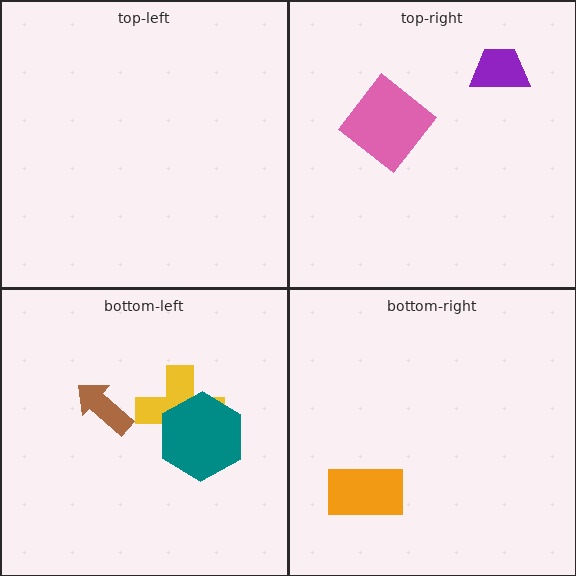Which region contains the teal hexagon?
The bottom-left region.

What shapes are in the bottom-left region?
The brown arrow, the yellow cross, the teal hexagon.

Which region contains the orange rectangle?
The bottom-right region.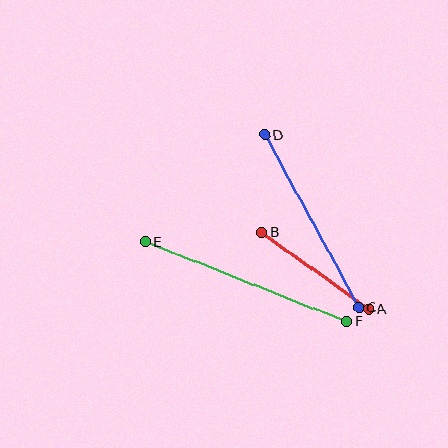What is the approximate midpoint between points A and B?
The midpoint is at approximately (315, 271) pixels.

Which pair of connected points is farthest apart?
Points E and F are farthest apart.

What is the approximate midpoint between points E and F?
The midpoint is at approximately (246, 281) pixels.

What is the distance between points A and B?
The distance is approximately 131 pixels.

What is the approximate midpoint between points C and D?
The midpoint is at approximately (312, 221) pixels.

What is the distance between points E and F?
The distance is approximately 216 pixels.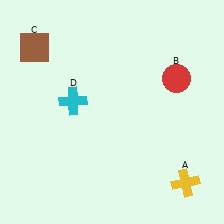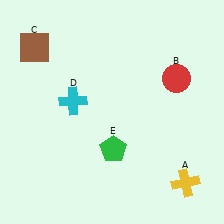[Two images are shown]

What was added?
A green pentagon (E) was added in Image 2.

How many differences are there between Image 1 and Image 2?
There is 1 difference between the two images.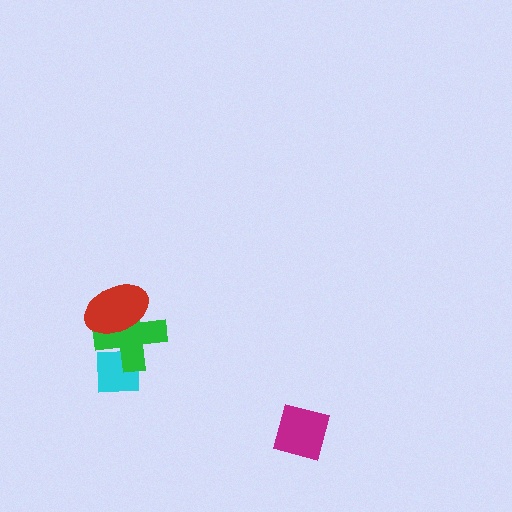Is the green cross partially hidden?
Yes, it is partially covered by another shape.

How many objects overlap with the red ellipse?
1 object overlaps with the red ellipse.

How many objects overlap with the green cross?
2 objects overlap with the green cross.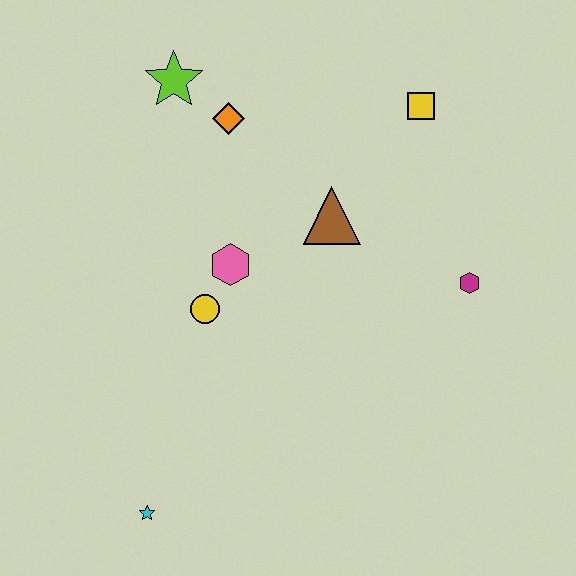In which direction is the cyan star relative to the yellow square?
The cyan star is below the yellow square.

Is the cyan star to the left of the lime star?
Yes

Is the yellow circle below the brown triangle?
Yes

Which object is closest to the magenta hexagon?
The brown triangle is closest to the magenta hexagon.